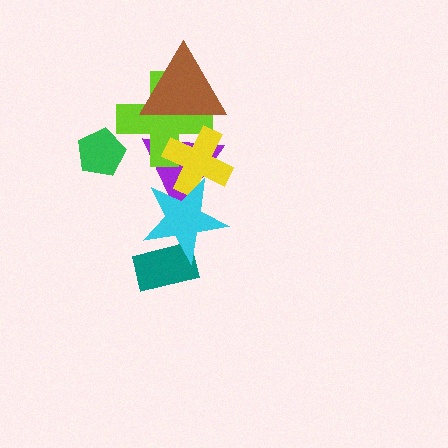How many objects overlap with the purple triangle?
4 objects overlap with the purple triangle.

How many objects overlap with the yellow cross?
4 objects overlap with the yellow cross.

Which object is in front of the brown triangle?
The yellow cross is in front of the brown triangle.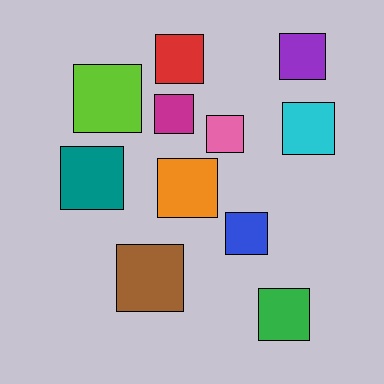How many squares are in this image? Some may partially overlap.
There are 11 squares.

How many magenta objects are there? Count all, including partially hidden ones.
There is 1 magenta object.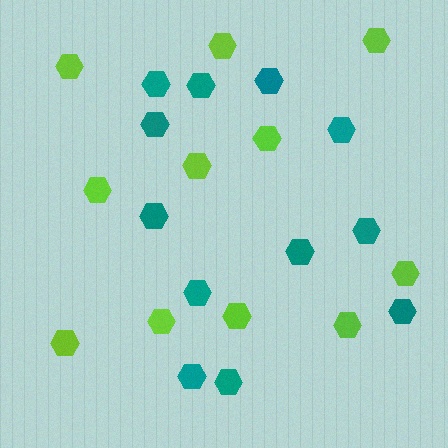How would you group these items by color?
There are 2 groups: one group of teal hexagons (12) and one group of lime hexagons (11).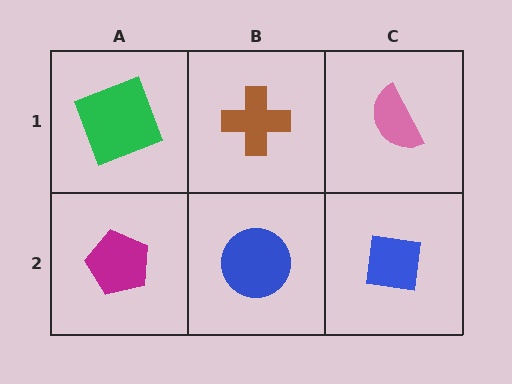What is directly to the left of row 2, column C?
A blue circle.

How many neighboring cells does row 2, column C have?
2.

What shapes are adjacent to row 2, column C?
A pink semicircle (row 1, column C), a blue circle (row 2, column B).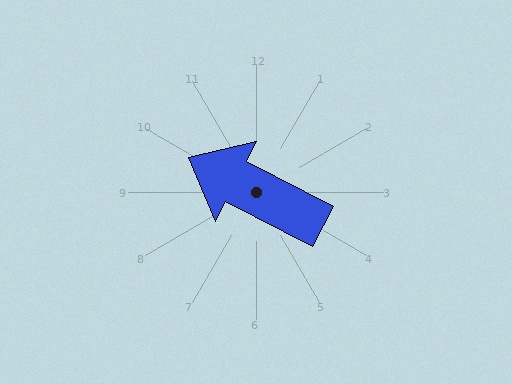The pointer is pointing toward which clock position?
Roughly 10 o'clock.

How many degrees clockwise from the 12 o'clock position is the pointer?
Approximately 297 degrees.